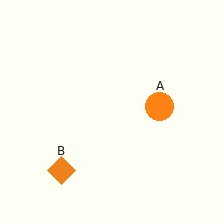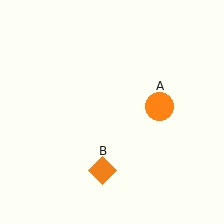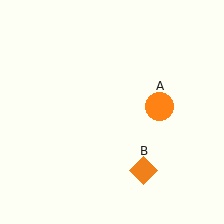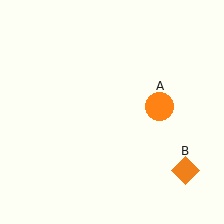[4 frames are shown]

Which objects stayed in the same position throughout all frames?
Orange circle (object A) remained stationary.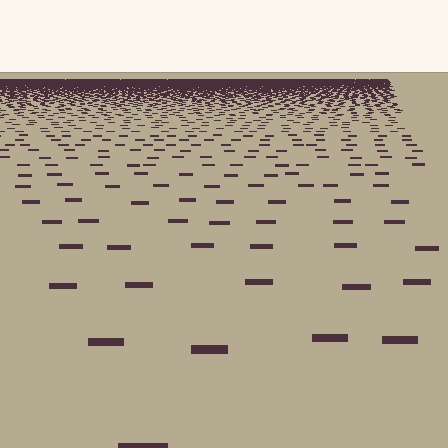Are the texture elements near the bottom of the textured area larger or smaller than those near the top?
Larger. Near the bottom, elements are closer to the viewer and appear at a bigger on-screen size.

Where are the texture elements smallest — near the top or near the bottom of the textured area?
Near the top.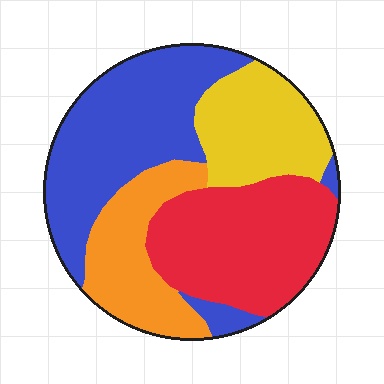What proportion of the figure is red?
Red covers around 30% of the figure.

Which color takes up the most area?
Blue, at roughly 35%.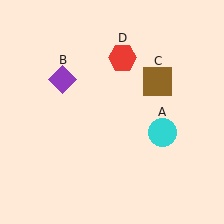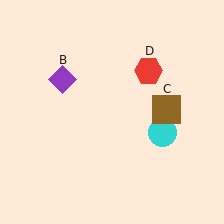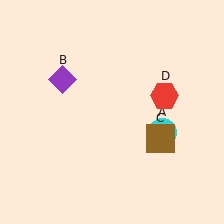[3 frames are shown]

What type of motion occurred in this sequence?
The brown square (object C), red hexagon (object D) rotated clockwise around the center of the scene.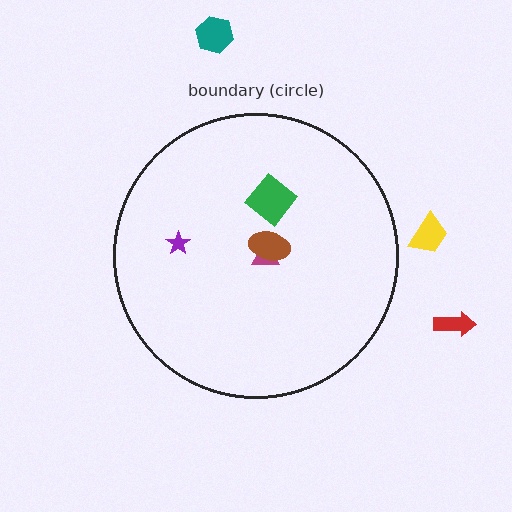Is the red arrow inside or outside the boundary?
Outside.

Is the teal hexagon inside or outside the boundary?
Outside.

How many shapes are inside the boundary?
4 inside, 3 outside.